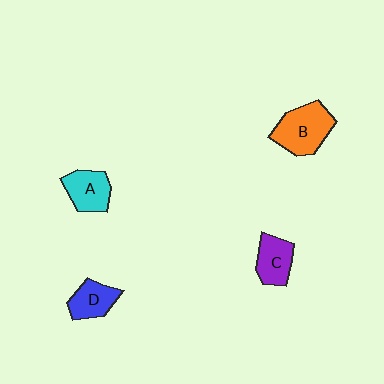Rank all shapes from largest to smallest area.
From largest to smallest: B (orange), A (cyan), C (purple), D (blue).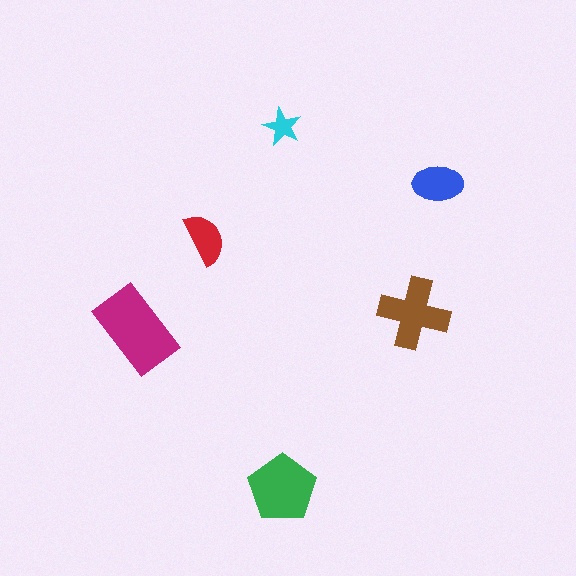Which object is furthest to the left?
The magenta rectangle is leftmost.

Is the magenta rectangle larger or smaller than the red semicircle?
Larger.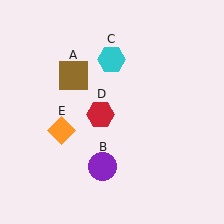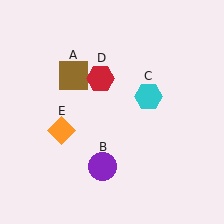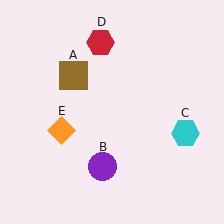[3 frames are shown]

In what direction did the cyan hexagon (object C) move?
The cyan hexagon (object C) moved down and to the right.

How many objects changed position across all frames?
2 objects changed position: cyan hexagon (object C), red hexagon (object D).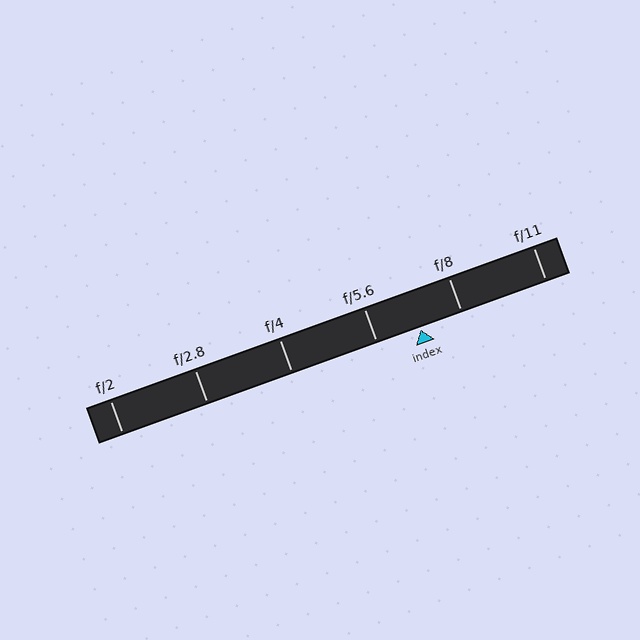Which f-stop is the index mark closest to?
The index mark is closest to f/8.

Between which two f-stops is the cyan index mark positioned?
The index mark is between f/5.6 and f/8.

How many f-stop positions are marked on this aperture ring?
There are 6 f-stop positions marked.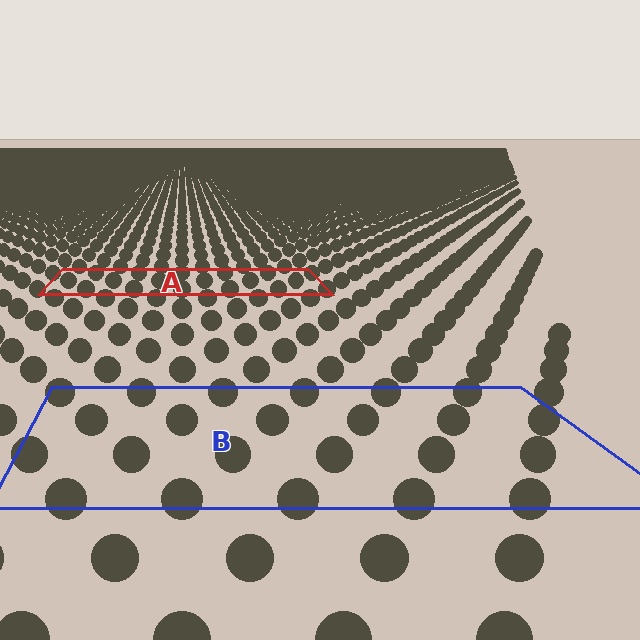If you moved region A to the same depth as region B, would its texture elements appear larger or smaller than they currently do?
They would appear larger. At a closer depth, the same texture elements are projected at a bigger on-screen size.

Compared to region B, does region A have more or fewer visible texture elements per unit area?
Region A has more texture elements per unit area — they are packed more densely because it is farther away.